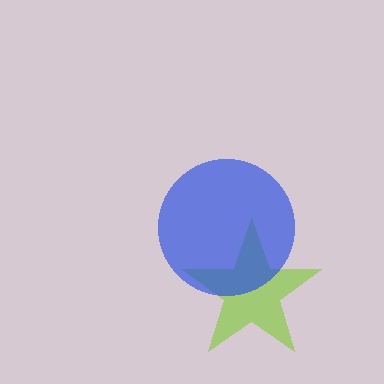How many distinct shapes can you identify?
There are 2 distinct shapes: a lime star, a blue circle.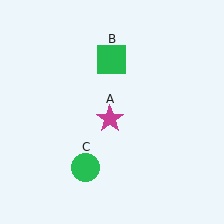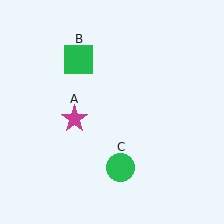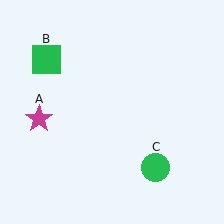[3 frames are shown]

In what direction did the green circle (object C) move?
The green circle (object C) moved right.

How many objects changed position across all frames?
3 objects changed position: magenta star (object A), green square (object B), green circle (object C).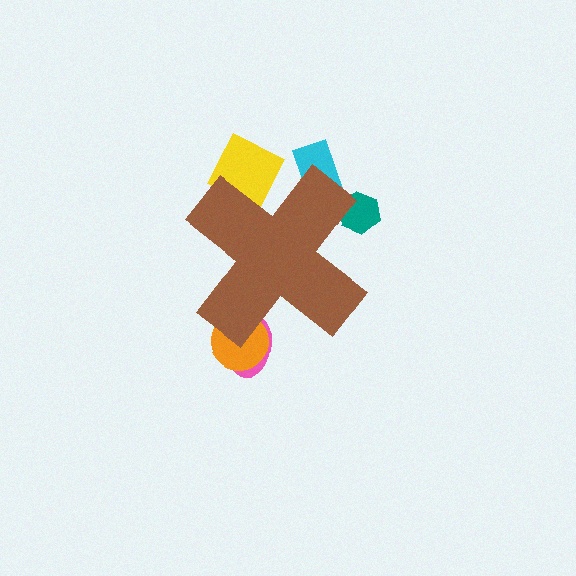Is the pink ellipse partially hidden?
Yes, the pink ellipse is partially hidden behind the brown cross.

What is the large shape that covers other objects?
A brown cross.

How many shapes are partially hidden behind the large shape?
5 shapes are partially hidden.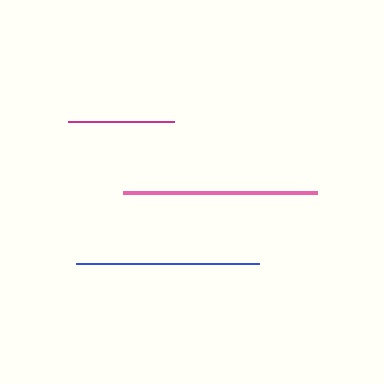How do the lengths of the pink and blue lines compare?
The pink and blue lines are approximately the same length.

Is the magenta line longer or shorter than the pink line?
The pink line is longer than the magenta line.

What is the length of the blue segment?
The blue segment is approximately 183 pixels long.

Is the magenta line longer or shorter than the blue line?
The blue line is longer than the magenta line.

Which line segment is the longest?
The pink line is the longest at approximately 194 pixels.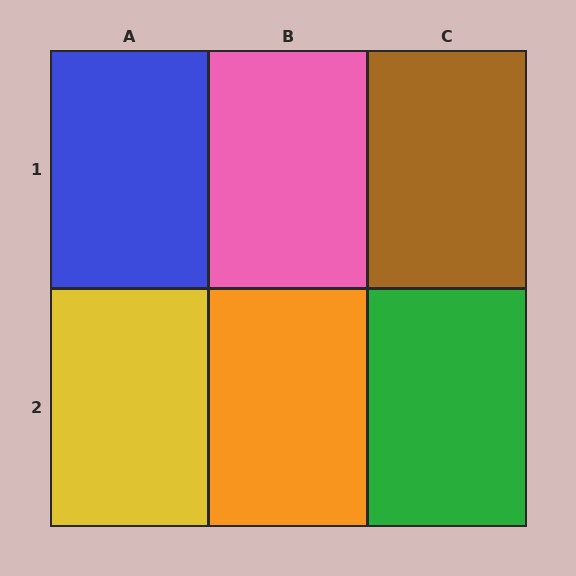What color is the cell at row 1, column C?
Brown.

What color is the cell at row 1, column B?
Pink.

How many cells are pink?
1 cell is pink.